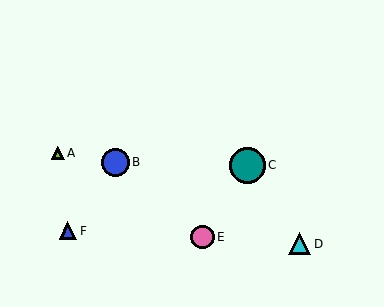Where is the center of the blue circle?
The center of the blue circle is at (115, 162).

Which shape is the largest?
The teal circle (labeled C) is the largest.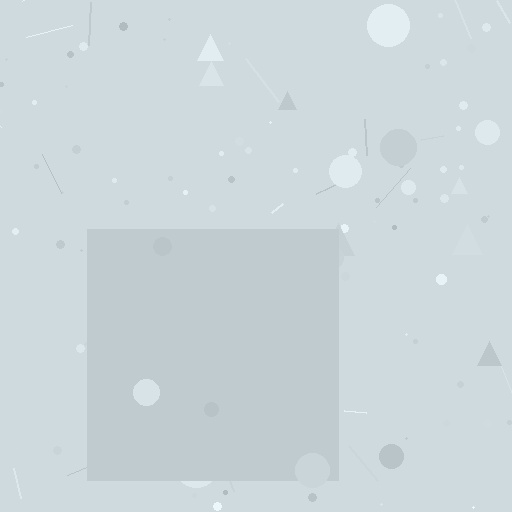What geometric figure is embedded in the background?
A square is embedded in the background.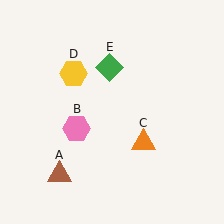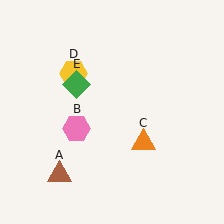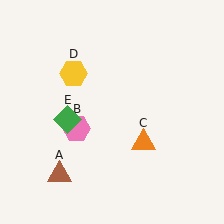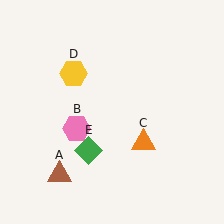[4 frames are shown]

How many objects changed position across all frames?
1 object changed position: green diamond (object E).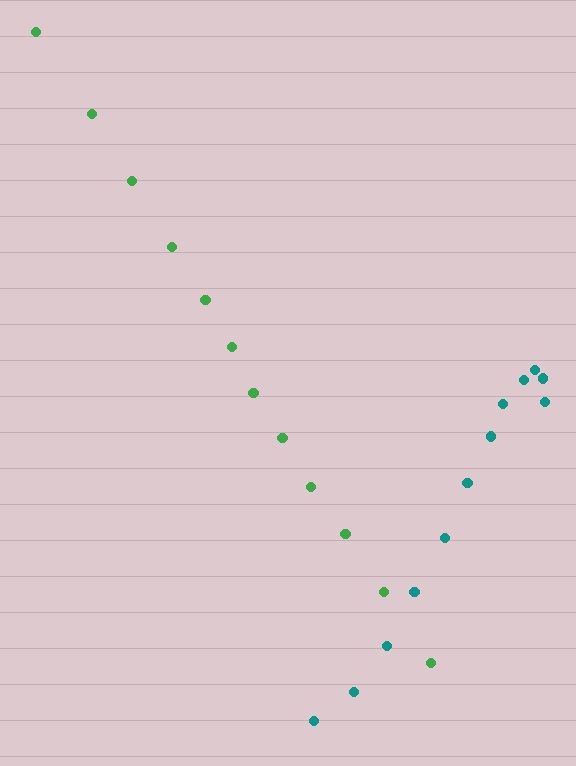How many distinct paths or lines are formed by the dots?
There are 2 distinct paths.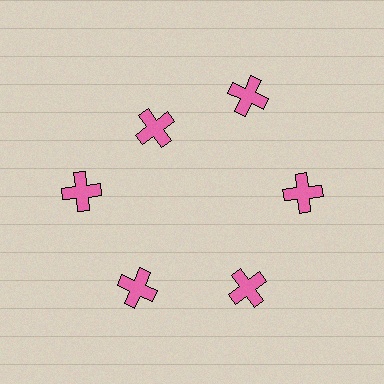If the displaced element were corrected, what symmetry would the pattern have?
It would have 6-fold rotational symmetry — the pattern would map onto itself every 60 degrees.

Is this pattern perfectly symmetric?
No. The 6 pink crosses are arranged in a ring, but one element near the 11 o'clock position is pulled inward toward the center, breaking the 6-fold rotational symmetry.